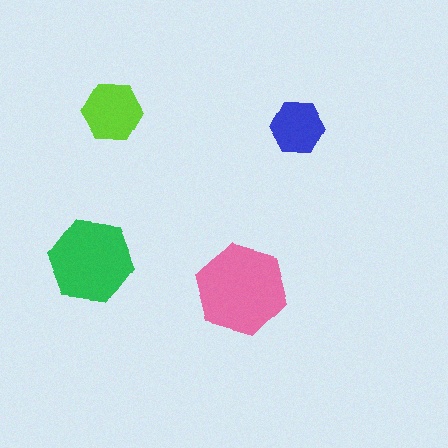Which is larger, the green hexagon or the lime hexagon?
The green one.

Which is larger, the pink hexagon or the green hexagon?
The pink one.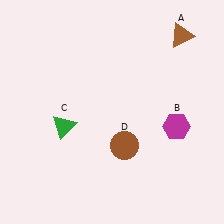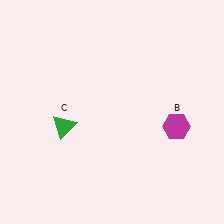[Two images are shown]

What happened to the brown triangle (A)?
The brown triangle (A) was removed in Image 2. It was in the top-right area of Image 1.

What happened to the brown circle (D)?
The brown circle (D) was removed in Image 2. It was in the bottom-right area of Image 1.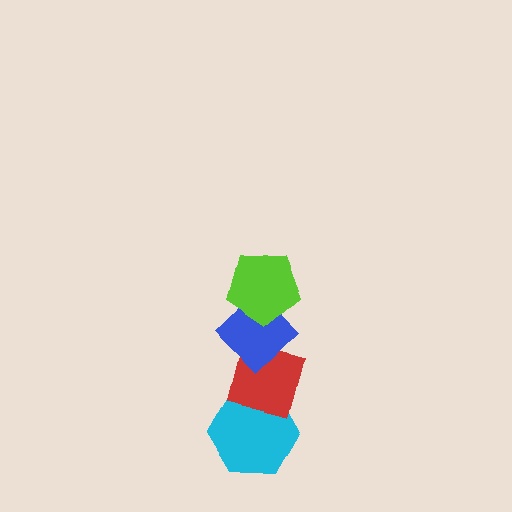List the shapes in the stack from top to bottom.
From top to bottom: the lime pentagon, the blue diamond, the red square, the cyan hexagon.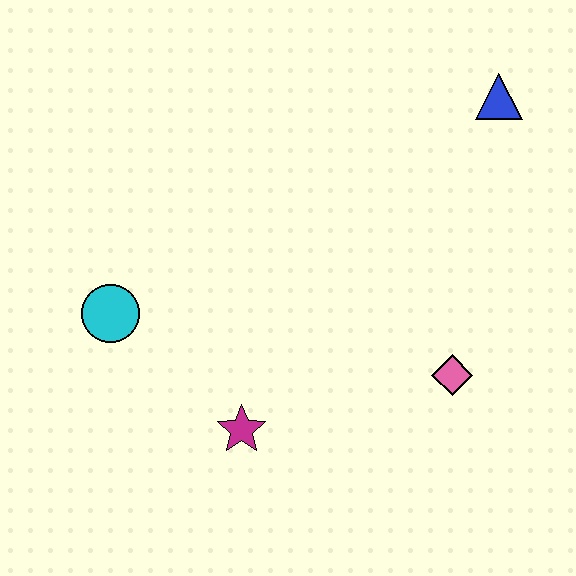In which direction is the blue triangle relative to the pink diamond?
The blue triangle is above the pink diamond.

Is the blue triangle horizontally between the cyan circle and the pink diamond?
No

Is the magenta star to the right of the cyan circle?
Yes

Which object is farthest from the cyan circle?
The blue triangle is farthest from the cyan circle.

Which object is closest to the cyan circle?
The magenta star is closest to the cyan circle.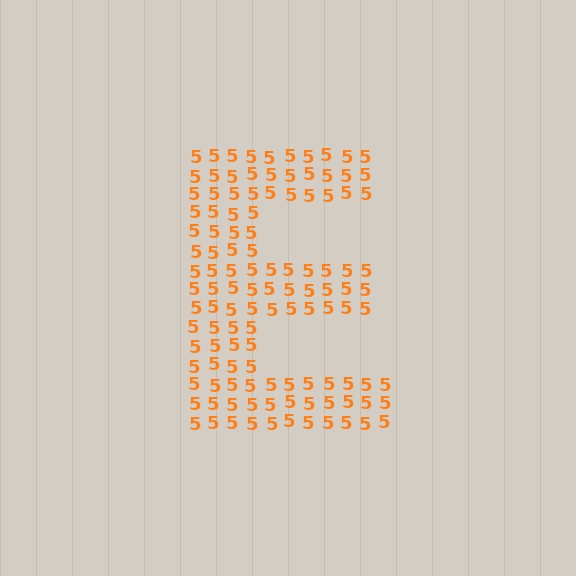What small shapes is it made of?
It is made of small digit 5's.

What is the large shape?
The large shape is the letter E.